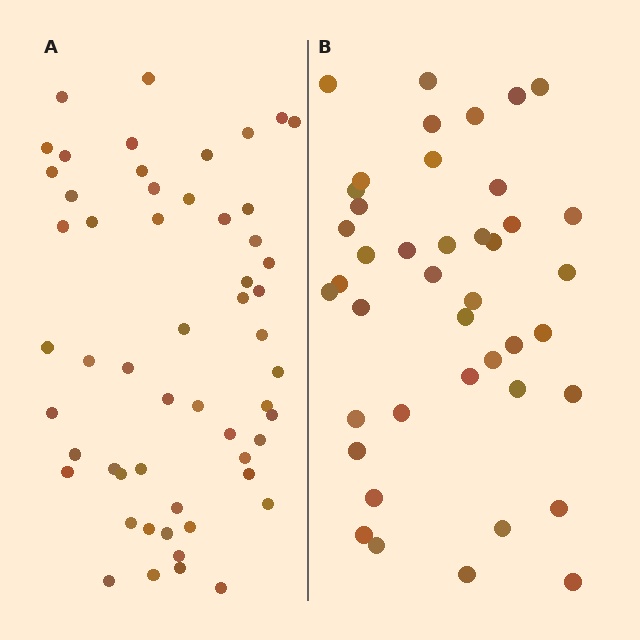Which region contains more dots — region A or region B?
Region A (the left region) has more dots.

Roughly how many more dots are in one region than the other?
Region A has approximately 15 more dots than region B.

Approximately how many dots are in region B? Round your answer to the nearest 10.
About 40 dots. (The exact count is 42, which rounds to 40.)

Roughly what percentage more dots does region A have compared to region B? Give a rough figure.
About 30% more.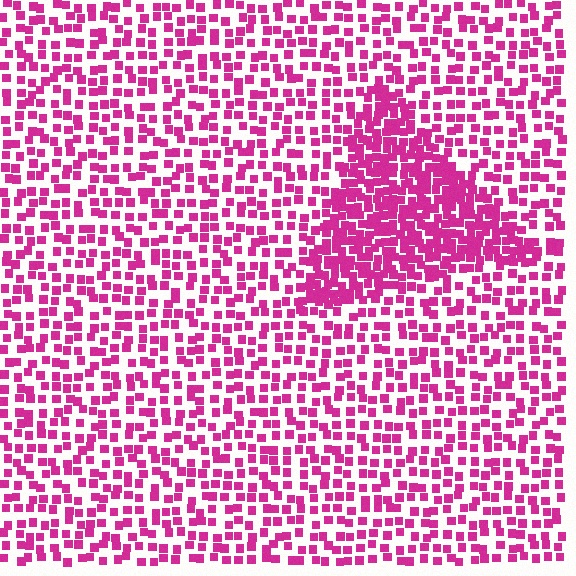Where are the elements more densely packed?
The elements are more densely packed inside the triangle boundary.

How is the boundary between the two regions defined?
The boundary is defined by a change in element density (approximately 2.1x ratio). All elements are the same color, size, and shape.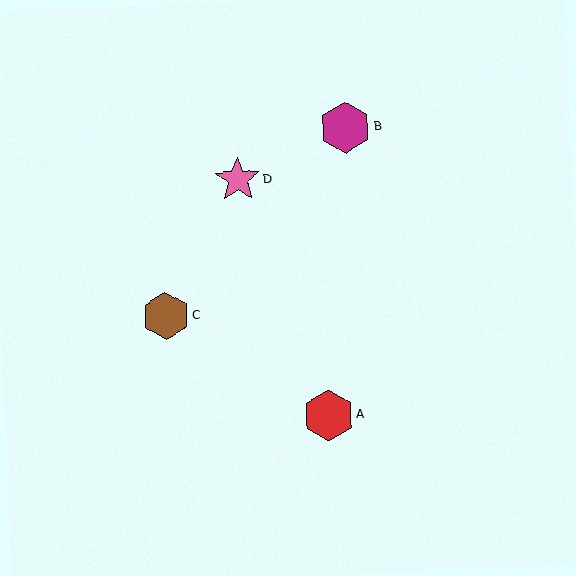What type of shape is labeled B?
Shape B is a magenta hexagon.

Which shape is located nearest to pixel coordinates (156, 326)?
The brown hexagon (labeled C) at (166, 316) is nearest to that location.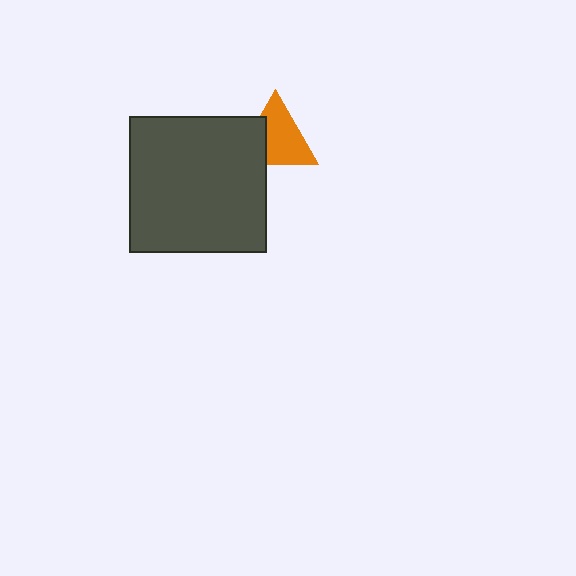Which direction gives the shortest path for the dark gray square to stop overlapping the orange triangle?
Moving toward the lower-left gives the shortest separation.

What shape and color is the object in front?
The object in front is a dark gray square.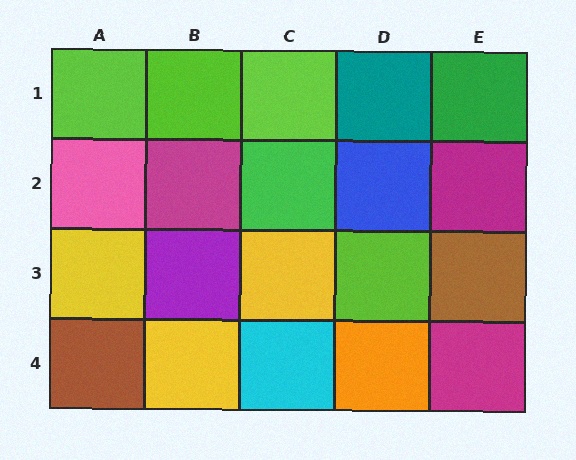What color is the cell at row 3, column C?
Yellow.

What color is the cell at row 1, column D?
Teal.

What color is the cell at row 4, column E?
Magenta.